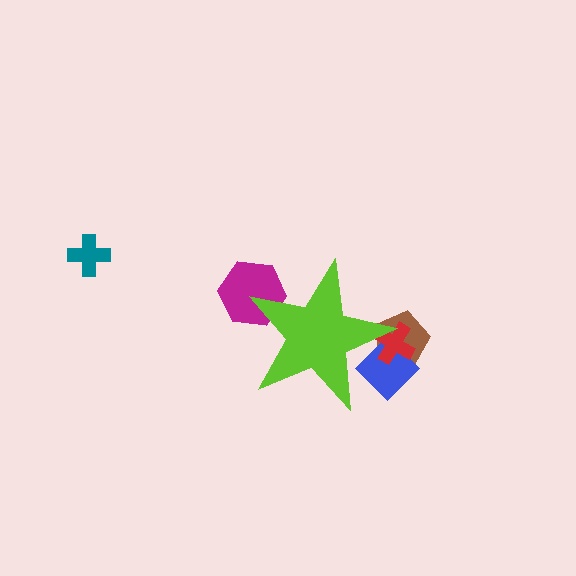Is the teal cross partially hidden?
No, the teal cross is fully visible.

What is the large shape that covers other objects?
A lime star.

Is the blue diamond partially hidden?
Yes, the blue diamond is partially hidden behind the lime star.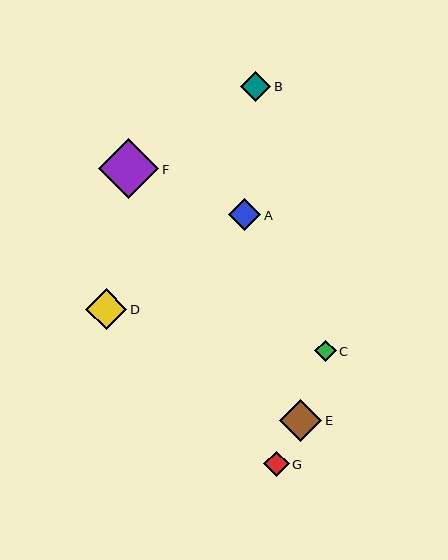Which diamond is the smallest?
Diamond C is the smallest with a size of approximately 21 pixels.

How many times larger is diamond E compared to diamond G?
Diamond E is approximately 1.7 times the size of diamond G.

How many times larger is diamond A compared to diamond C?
Diamond A is approximately 1.5 times the size of diamond C.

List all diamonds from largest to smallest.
From largest to smallest: F, E, D, A, B, G, C.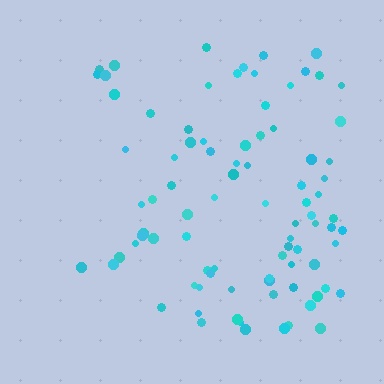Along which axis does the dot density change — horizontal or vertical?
Horizontal.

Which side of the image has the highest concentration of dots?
The right.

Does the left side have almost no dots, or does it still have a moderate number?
Still a moderate number, just noticeably fewer than the right.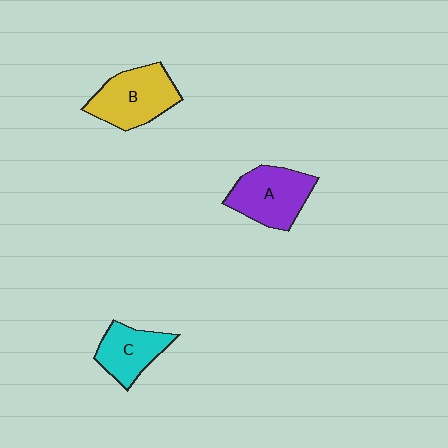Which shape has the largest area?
Shape B (yellow).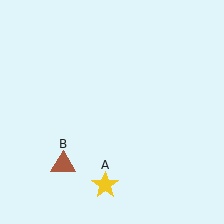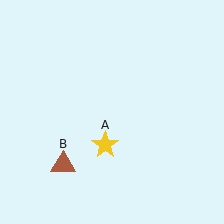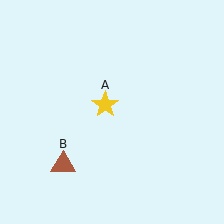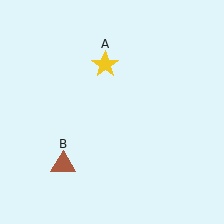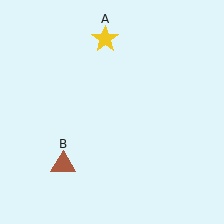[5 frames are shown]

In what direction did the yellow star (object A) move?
The yellow star (object A) moved up.